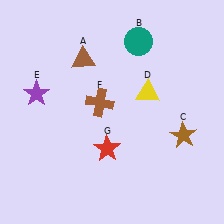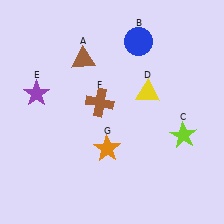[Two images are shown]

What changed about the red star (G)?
In Image 1, G is red. In Image 2, it changed to orange.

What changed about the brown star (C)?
In Image 1, C is brown. In Image 2, it changed to lime.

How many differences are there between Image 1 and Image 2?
There are 3 differences between the two images.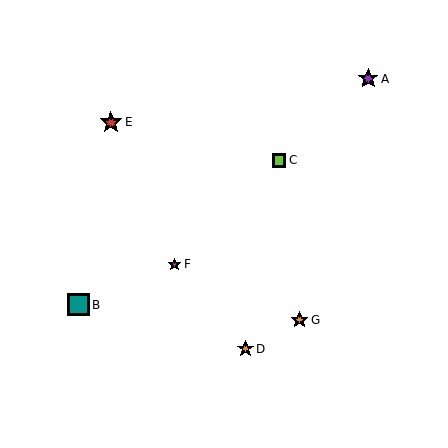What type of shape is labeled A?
Shape A is a purple star.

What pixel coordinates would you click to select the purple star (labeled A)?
Click at (368, 79) to select the purple star A.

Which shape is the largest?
The red star (labeled E) is the largest.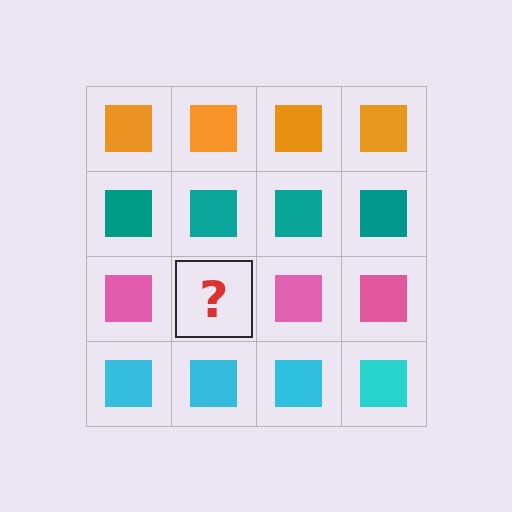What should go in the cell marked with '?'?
The missing cell should contain a pink square.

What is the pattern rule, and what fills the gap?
The rule is that each row has a consistent color. The gap should be filled with a pink square.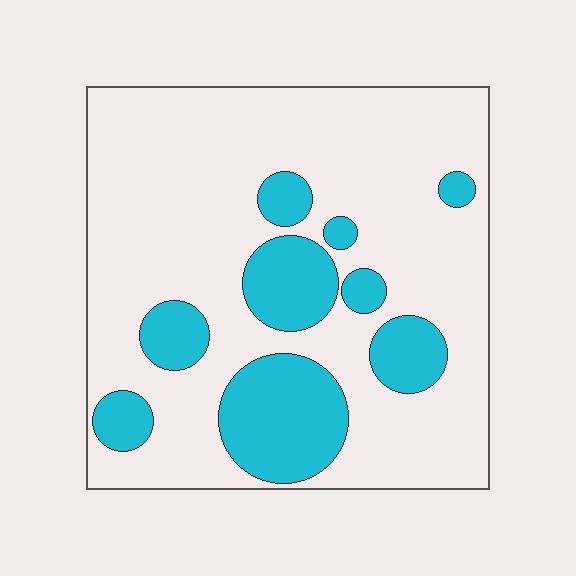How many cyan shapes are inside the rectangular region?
9.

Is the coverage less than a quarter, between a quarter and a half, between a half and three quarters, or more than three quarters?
Less than a quarter.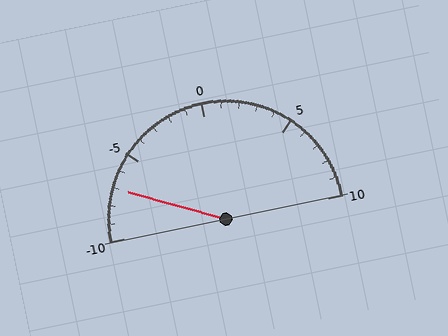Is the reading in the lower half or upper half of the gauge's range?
The reading is in the lower half of the range (-10 to 10).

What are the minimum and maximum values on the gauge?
The gauge ranges from -10 to 10.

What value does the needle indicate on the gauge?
The needle indicates approximately -7.